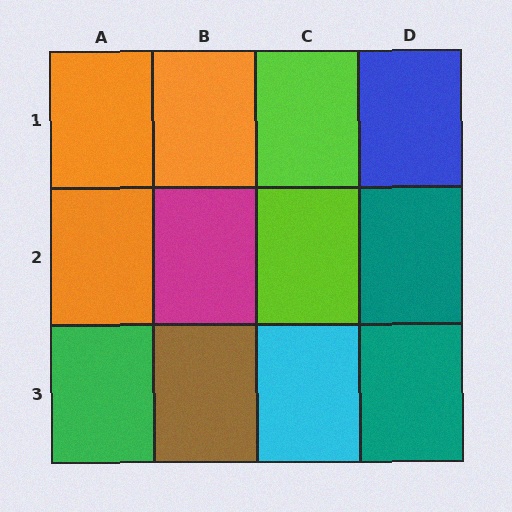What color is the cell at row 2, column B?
Magenta.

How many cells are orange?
3 cells are orange.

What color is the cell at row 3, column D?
Teal.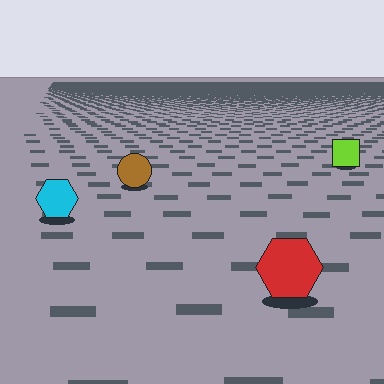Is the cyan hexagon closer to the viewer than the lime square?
Yes. The cyan hexagon is closer — you can tell from the texture gradient: the ground texture is coarser near it.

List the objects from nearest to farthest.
From nearest to farthest: the red hexagon, the cyan hexagon, the brown circle, the lime square.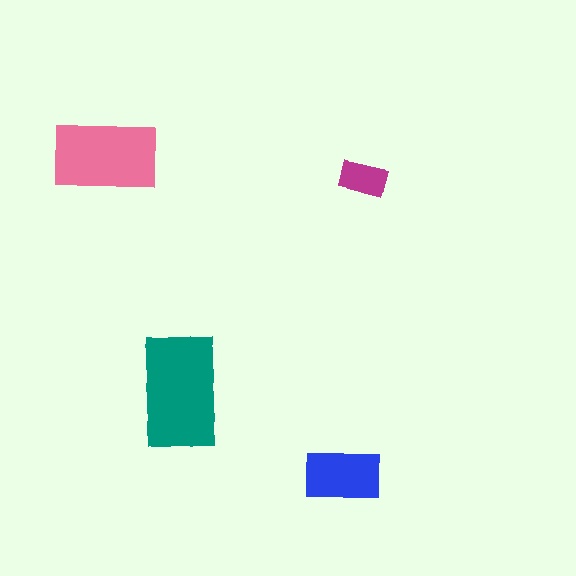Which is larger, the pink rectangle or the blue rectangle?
The pink one.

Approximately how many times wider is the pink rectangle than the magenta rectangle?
About 2 times wider.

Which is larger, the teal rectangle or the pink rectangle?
The teal one.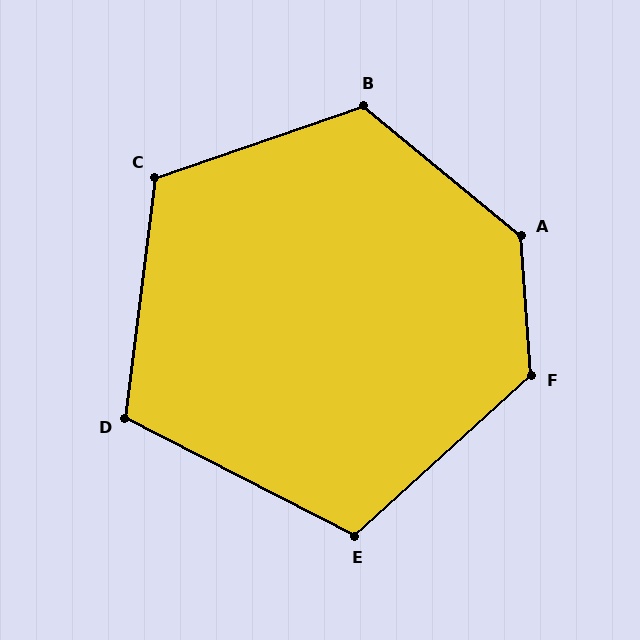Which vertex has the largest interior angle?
A, at approximately 133 degrees.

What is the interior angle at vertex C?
Approximately 116 degrees (obtuse).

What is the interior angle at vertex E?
Approximately 111 degrees (obtuse).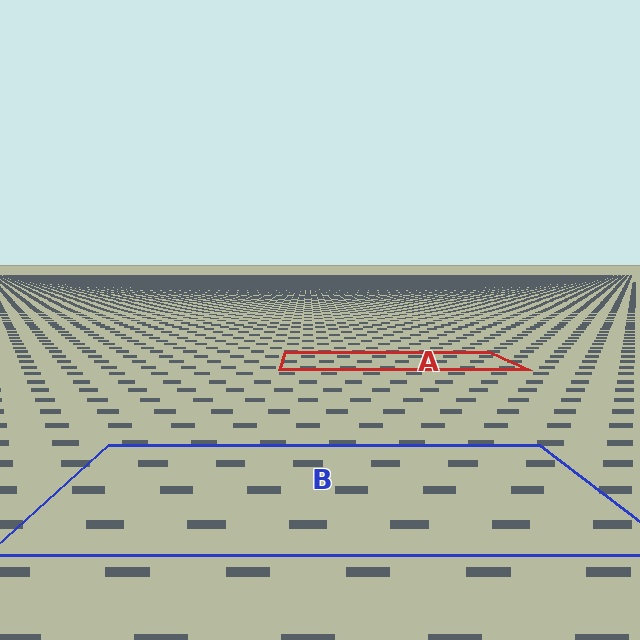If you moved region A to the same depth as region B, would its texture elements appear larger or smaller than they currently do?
They would appear larger. At a closer depth, the same texture elements are projected at a bigger on-screen size.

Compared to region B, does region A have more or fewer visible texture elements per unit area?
Region A has more texture elements per unit area — they are packed more densely because it is farther away.